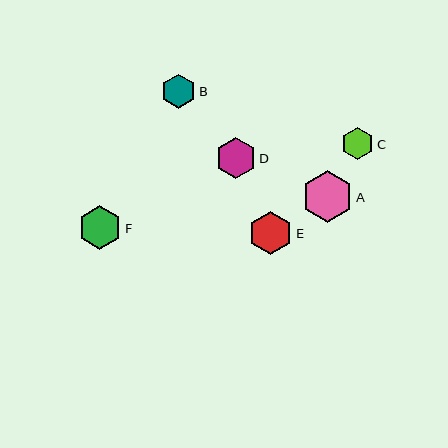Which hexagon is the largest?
Hexagon A is the largest with a size of approximately 51 pixels.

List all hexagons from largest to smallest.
From largest to smallest: A, E, F, D, B, C.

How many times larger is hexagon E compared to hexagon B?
Hexagon E is approximately 1.3 times the size of hexagon B.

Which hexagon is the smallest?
Hexagon C is the smallest with a size of approximately 33 pixels.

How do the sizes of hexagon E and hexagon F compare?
Hexagon E and hexagon F are approximately the same size.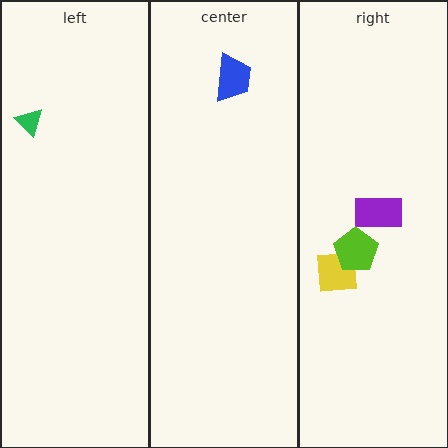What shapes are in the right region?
The yellow square, the purple rectangle, the lime pentagon.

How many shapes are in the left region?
1.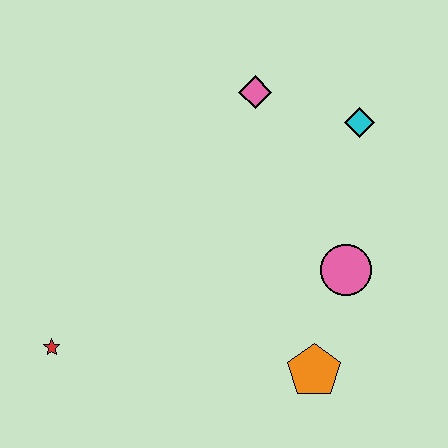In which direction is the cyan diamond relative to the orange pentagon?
The cyan diamond is above the orange pentagon.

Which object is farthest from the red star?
The cyan diamond is farthest from the red star.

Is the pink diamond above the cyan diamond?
Yes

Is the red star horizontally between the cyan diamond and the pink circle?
No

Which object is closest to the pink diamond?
The cyan diamond is closest to the pink diamond.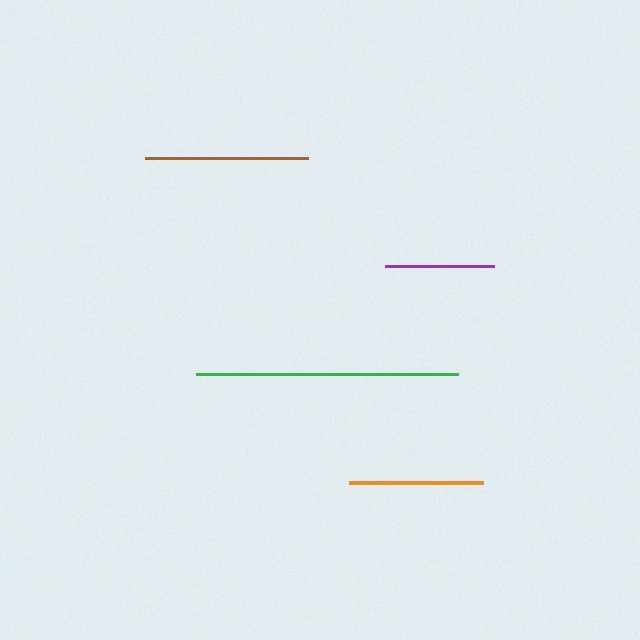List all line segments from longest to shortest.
From longest to shortest: green, brown, orange, purple.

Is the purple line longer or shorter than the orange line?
The orange line is longer than the purple line.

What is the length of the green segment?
The green segment is approximately 261 pixels long.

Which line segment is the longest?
The green line is the longest at approximately 261 pixels.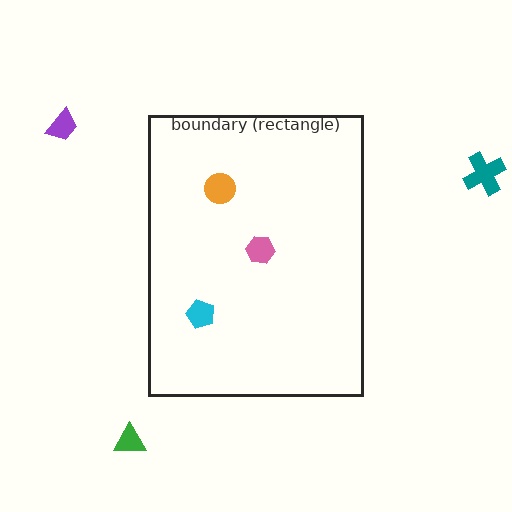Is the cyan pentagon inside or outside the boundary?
Inside.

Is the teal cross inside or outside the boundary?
Outside.